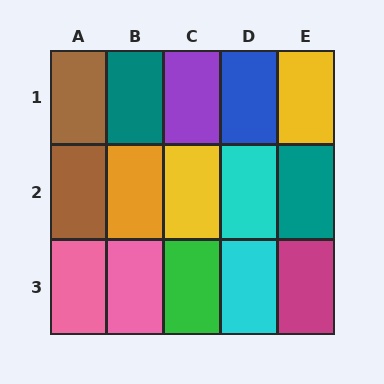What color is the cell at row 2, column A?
Brown.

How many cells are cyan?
2 cells are cyan.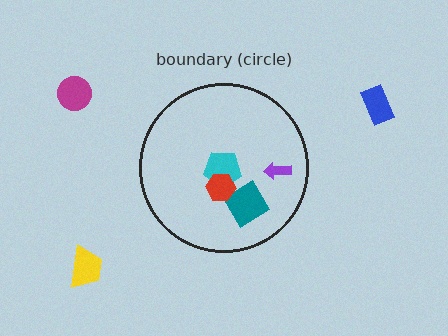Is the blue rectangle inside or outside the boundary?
Outside.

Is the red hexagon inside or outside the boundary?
Inside.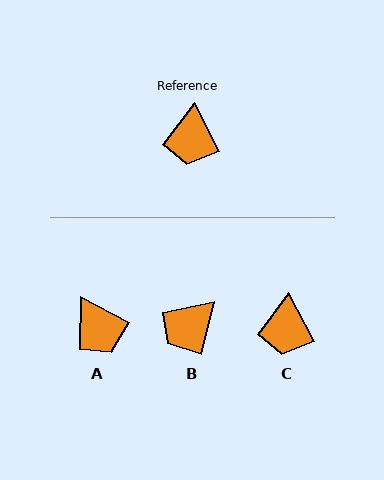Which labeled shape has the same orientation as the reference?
C.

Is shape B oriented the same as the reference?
No, it is off by about 41 degrees.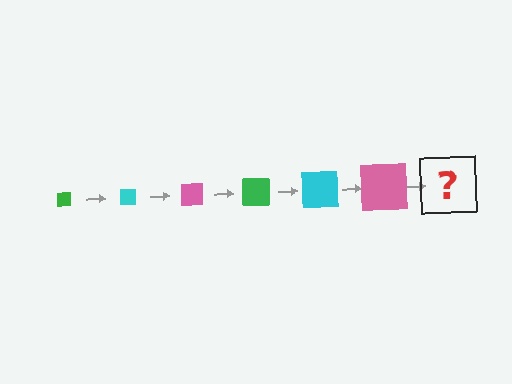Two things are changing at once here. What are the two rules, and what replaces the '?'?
The two rules are that the square grows larger each step and the color cycles through green, cyan, and pink. The '?' should be a green square, larger than the previous one.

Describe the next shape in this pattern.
It should be a green square, larger than the previous one.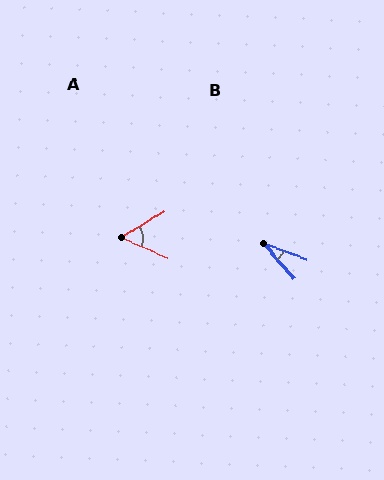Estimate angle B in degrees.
Approximately 28 degrees.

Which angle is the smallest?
B, at approximately 28 degrees.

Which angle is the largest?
A, at approximately 54 degrees.